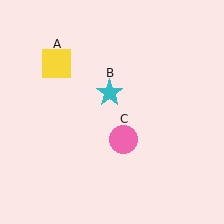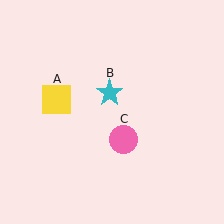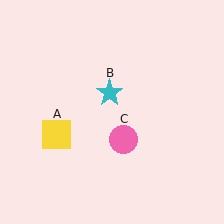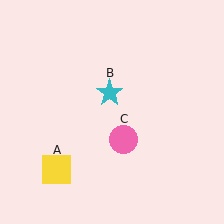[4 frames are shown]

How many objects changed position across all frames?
1 object changed position: yellow square (object A).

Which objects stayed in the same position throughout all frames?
Cyan star (object B) and pink circle (object C) remained stationary.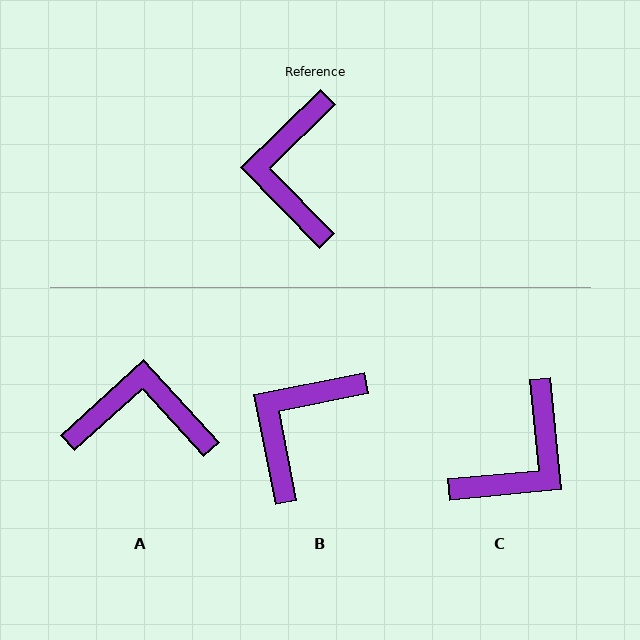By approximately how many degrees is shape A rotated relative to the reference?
Approximately 92 degrees clockwise.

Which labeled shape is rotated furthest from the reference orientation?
C, about 141 degrees away.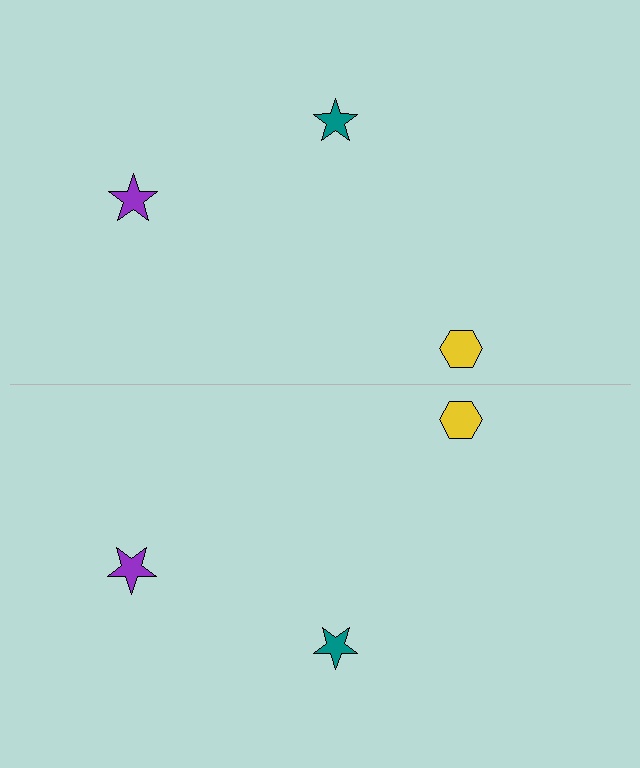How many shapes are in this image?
There are 6 shapes in this image.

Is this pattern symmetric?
Yes, this pattern has bilateral (reflection) symmetry.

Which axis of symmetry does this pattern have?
The pattern has a horizontal axis of symmetry running through the center of the image.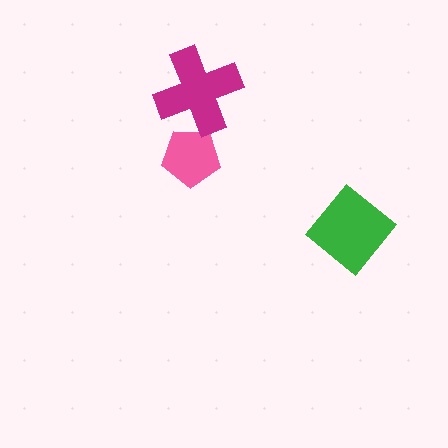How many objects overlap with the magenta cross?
1 object overlaps with the magenta cross.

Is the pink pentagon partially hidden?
Yes, it is partially covered by another shape.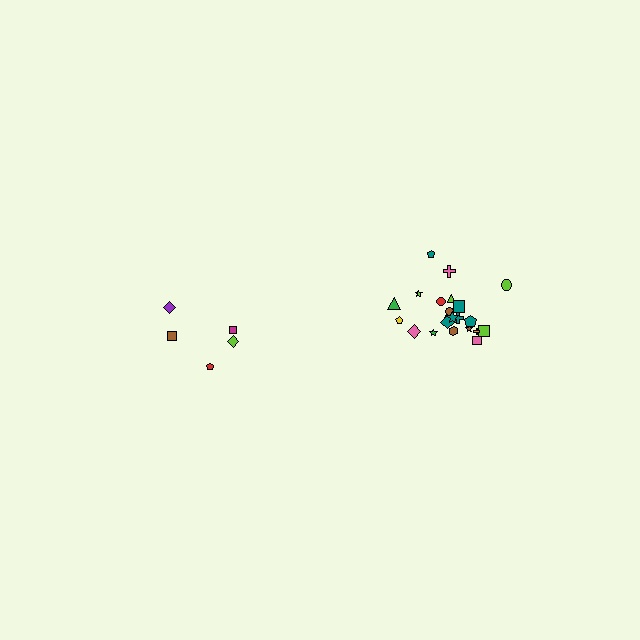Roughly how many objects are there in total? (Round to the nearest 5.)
Roughly 25 objects in total.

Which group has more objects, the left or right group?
The right group.